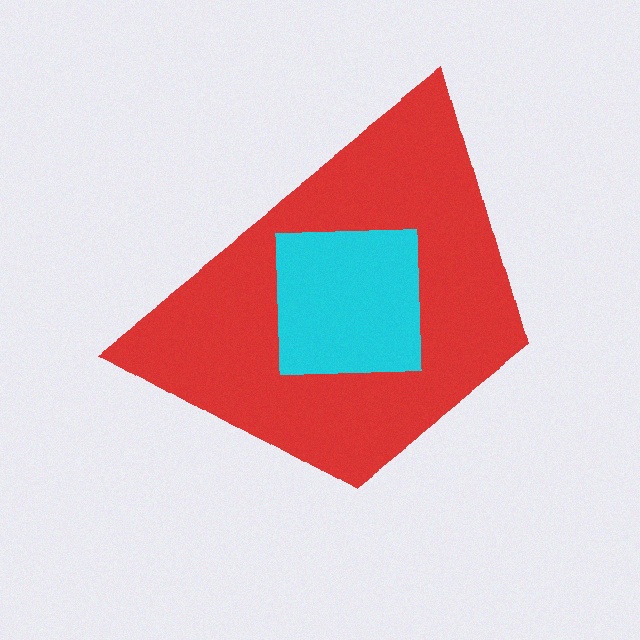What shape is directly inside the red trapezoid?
The cyan square.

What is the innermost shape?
The cyan square.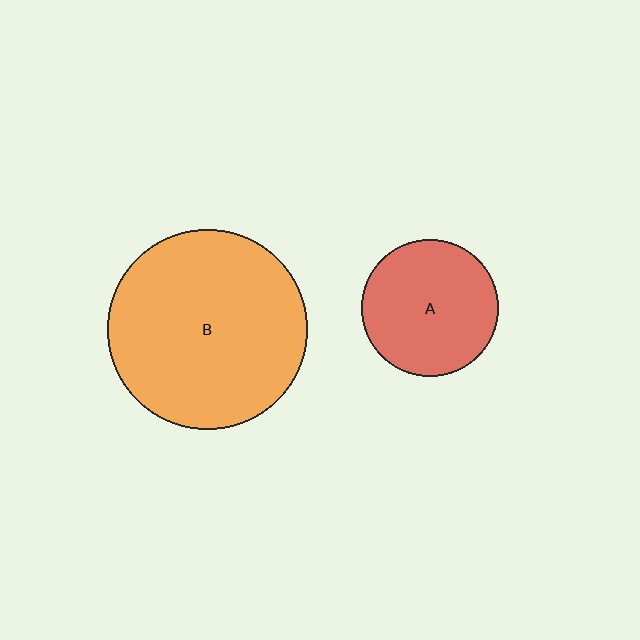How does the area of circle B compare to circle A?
Approximately 2.1 times.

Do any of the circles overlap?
No, none of the circles overlap.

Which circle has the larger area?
Circle B (orange).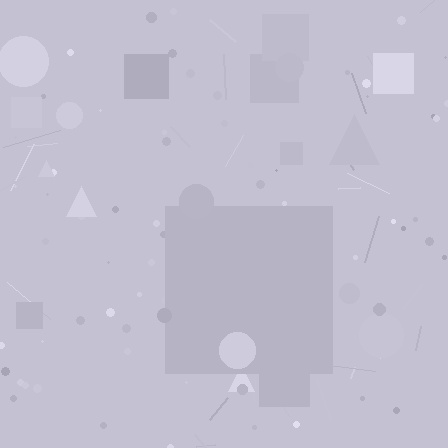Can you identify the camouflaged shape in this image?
The camouflaged shape is a square.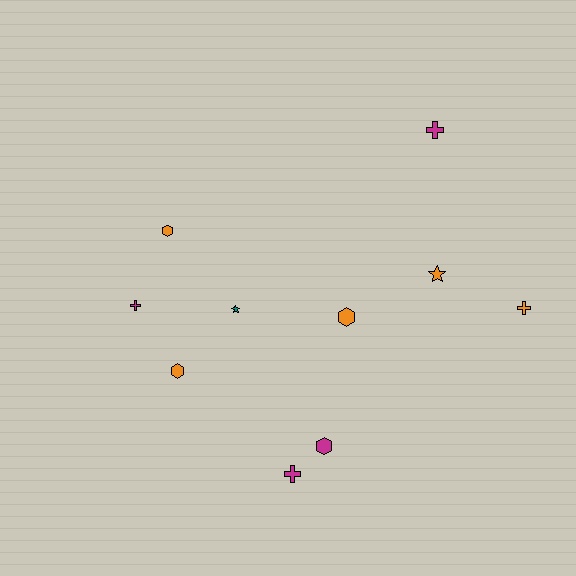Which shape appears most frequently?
Cross, with 4 objects.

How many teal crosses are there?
There are no teal crosses.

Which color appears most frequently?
Orange, with 5 objects.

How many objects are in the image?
There are 10 objects.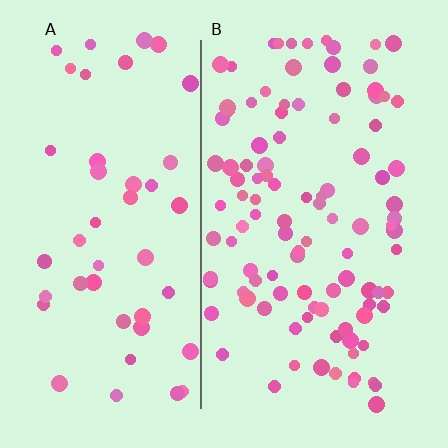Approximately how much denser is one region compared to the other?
Approximately 2.3× — region B over region A.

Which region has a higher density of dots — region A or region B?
B (the right).